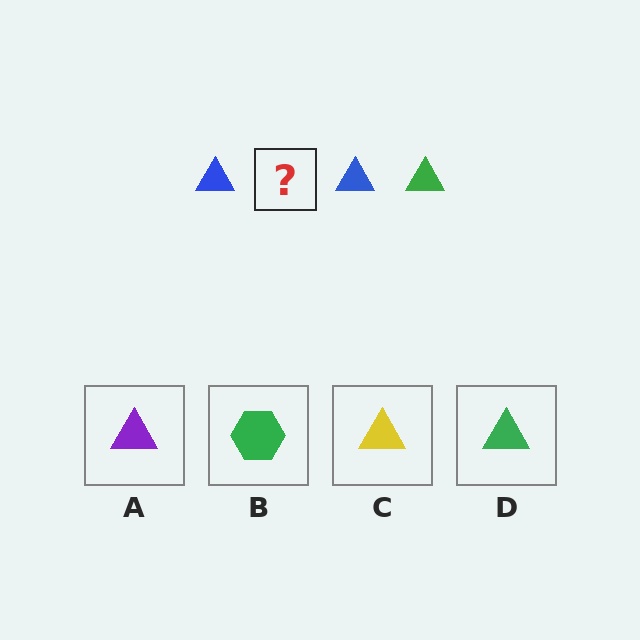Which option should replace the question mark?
Option D.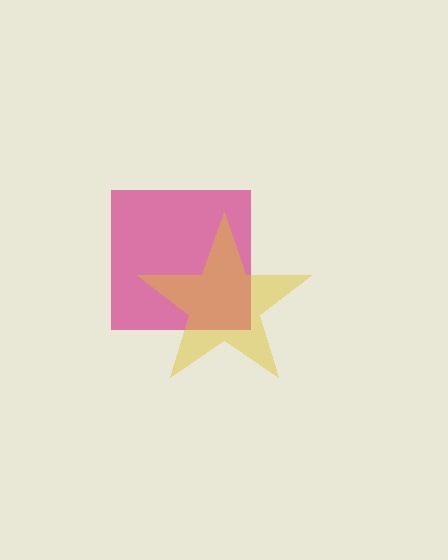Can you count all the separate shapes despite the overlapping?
Yes, there are 2 separate shapes.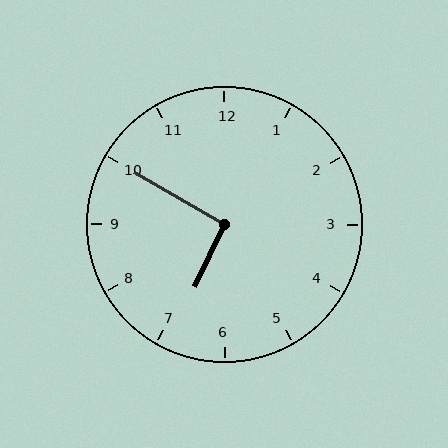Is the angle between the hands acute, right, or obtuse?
It is right.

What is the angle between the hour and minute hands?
Approximately 95 degrees.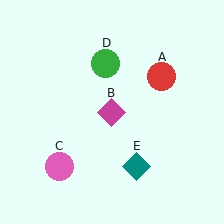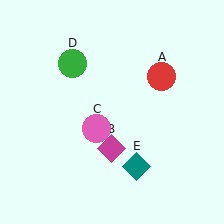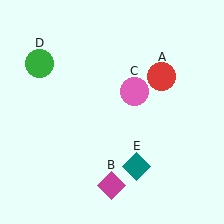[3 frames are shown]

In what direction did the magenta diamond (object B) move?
The magenta diamond (object B) moved down.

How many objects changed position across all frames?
3 objects changed position: magenta diamond (object B), pink circle (object C), green circle (object D).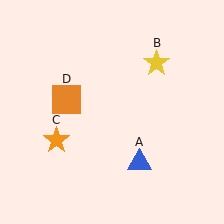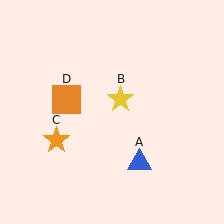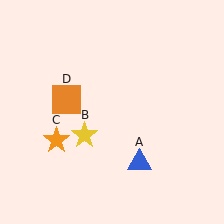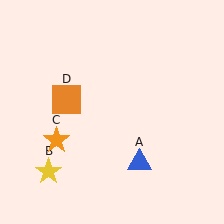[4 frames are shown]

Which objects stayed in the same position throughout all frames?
Blue triangle (object A) and orange star (object C) and orange square (object D) remained stationary.